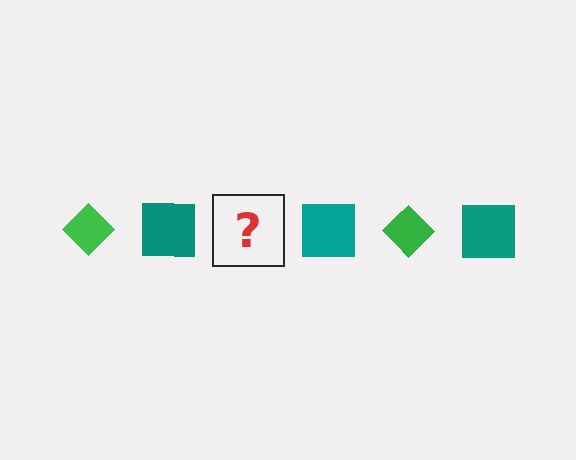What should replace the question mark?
The question mark should be replaced with a green diamond.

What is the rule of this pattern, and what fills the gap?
The rule is that the pattern alternates between green diamond and teal square. The gap should be filled with a green diamond.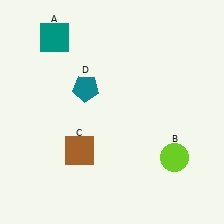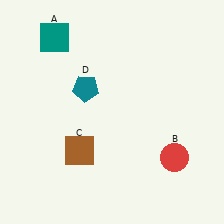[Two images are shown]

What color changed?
The circle (B) changed from lime in Image 1 to red in Image 2.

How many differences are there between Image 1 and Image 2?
There is 1 difference between the two images.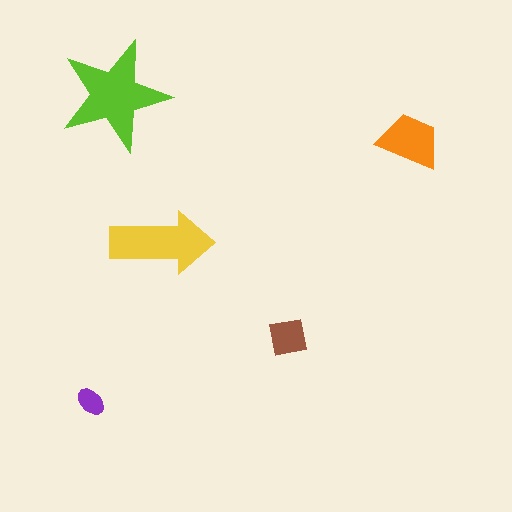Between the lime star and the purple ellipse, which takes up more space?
The lime star.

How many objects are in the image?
There are 5 objects in the image.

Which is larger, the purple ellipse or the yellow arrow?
The yellow arrow.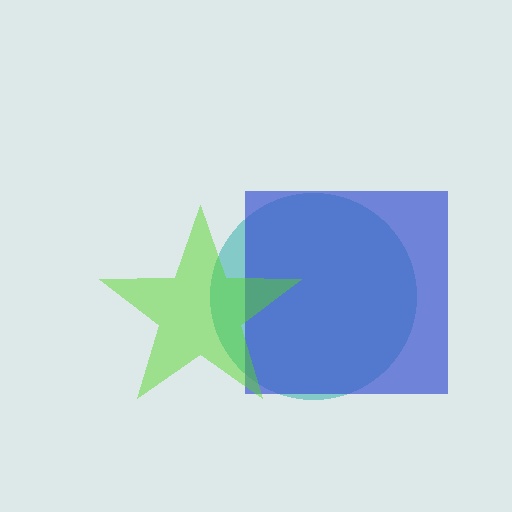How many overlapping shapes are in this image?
There are 3 overlapping shapes in the image.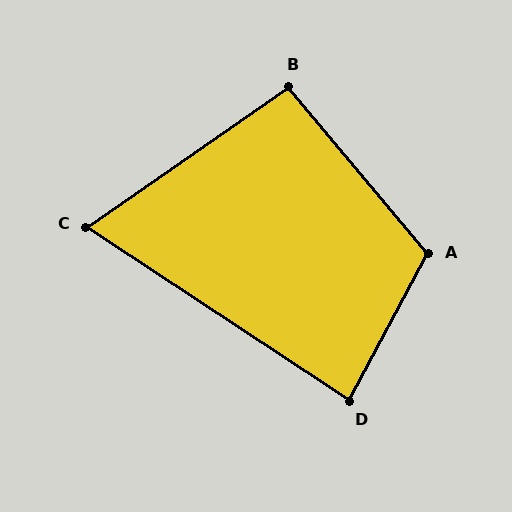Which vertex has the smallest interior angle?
C, at approximately 68 degrees.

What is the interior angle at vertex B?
Approximately 95 degrees (obtuse).